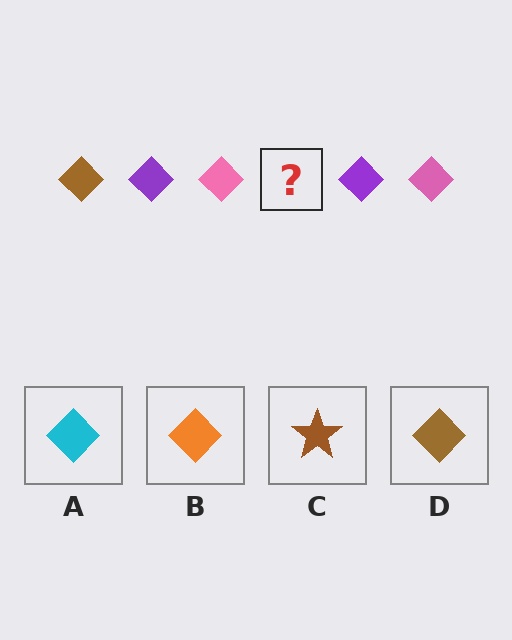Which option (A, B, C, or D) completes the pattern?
D.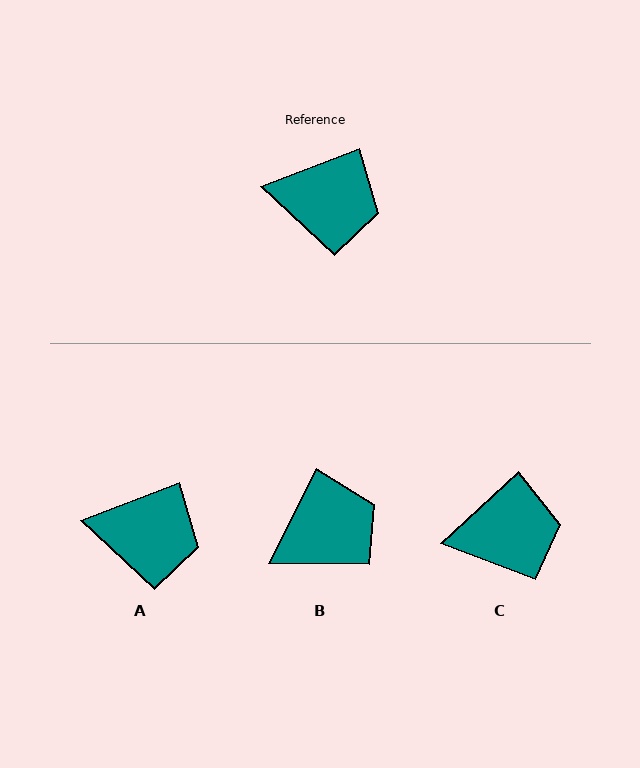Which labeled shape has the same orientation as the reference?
A.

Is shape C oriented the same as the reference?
No, it is off by about 22 degrees.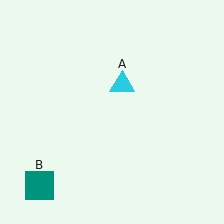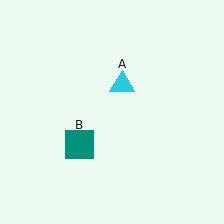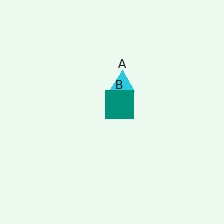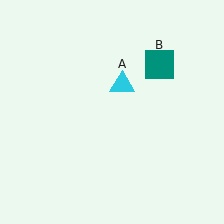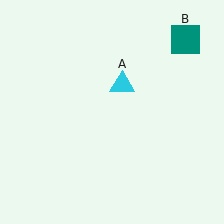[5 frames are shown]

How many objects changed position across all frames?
1 object changed position: teal square (object B).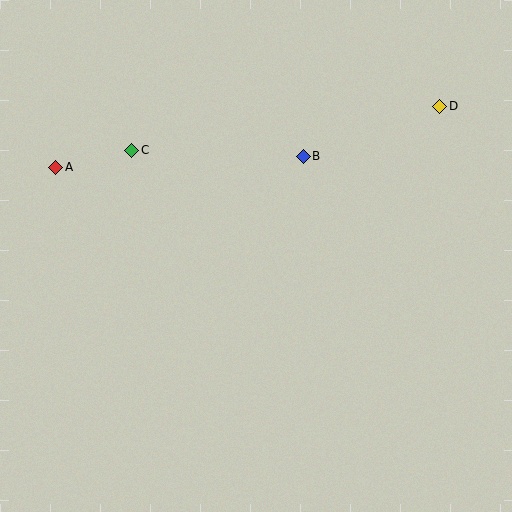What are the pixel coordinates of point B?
Point B is at (303, 156).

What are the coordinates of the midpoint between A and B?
The midpoint between A and B is at (179, 162).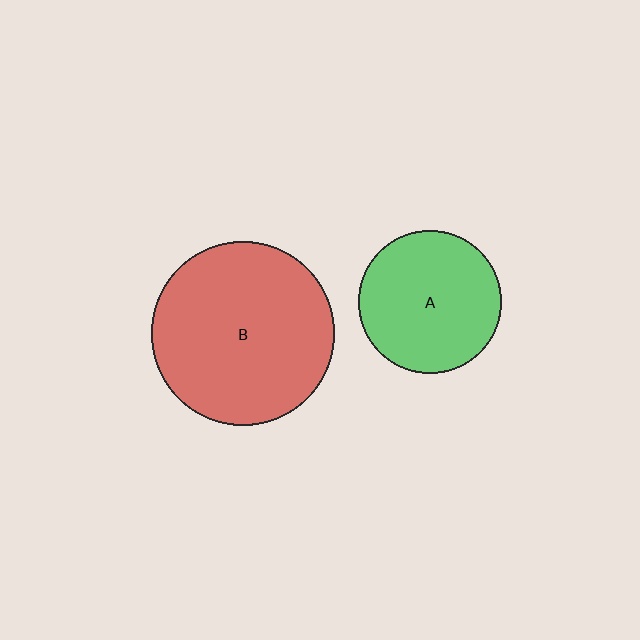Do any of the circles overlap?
No, none of the circles overlap.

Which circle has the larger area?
Circle B (red).